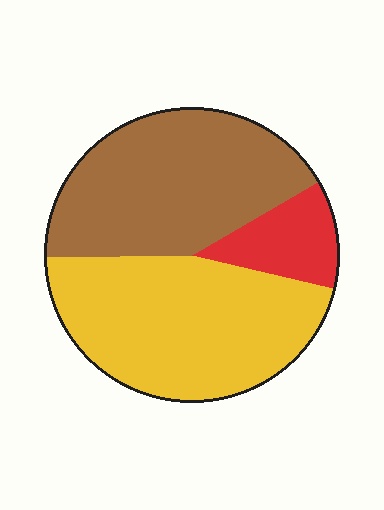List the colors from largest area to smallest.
From largest to smallest: yellow, brown, red.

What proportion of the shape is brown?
Brown takes up about two fifths (2/5) of the shape.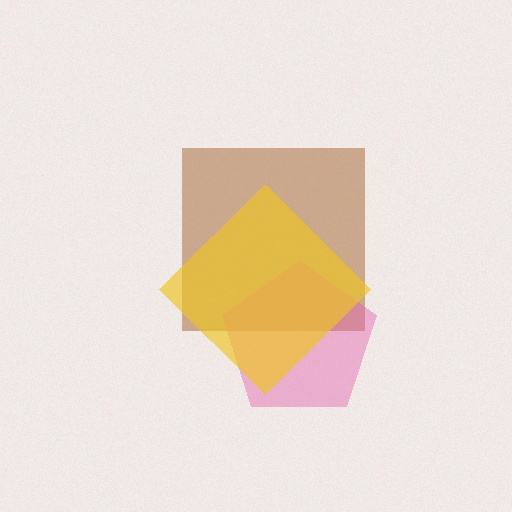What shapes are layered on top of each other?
The layered shapes are: a brown square, a pink pentagon, a yellow diamond.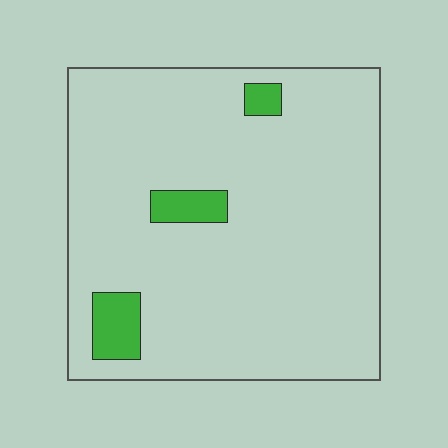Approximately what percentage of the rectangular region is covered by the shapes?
Approximately 5%.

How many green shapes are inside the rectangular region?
3.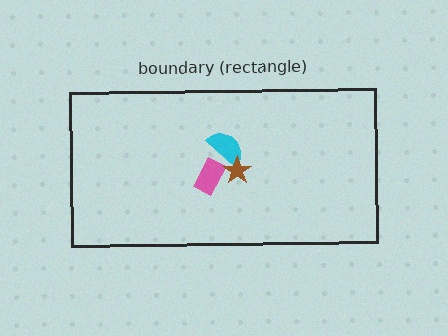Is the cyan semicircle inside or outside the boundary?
Inside.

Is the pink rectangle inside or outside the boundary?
Inside.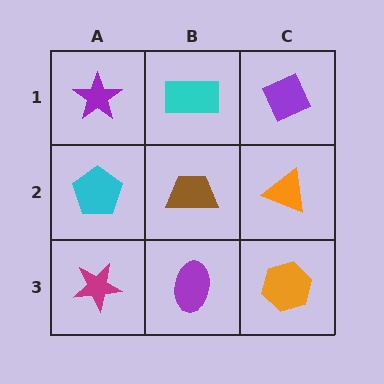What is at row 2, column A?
A cyan pentagon.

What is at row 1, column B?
A cyan rectangle.